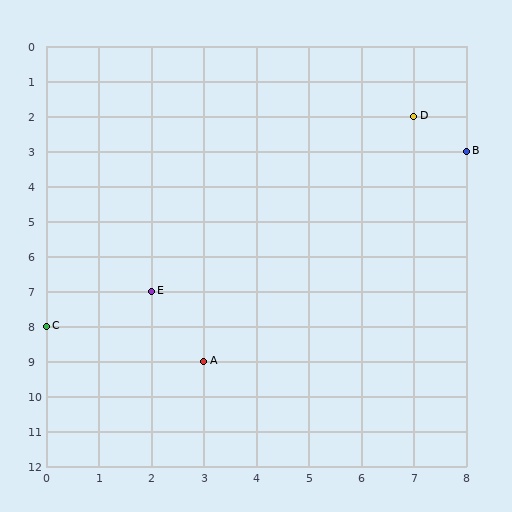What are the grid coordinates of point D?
Point D is at grid coordinates (7, 2).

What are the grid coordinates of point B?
Point B is at grid coordinates (8, 3).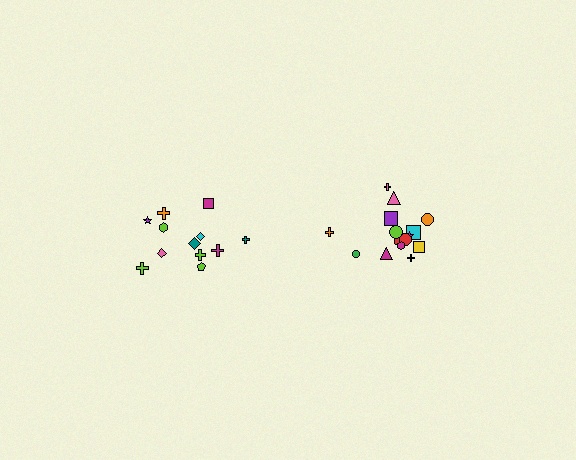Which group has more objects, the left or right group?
The right group.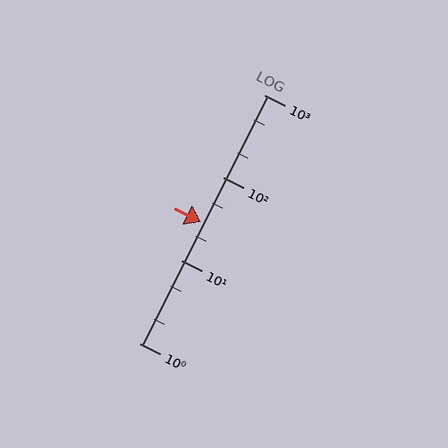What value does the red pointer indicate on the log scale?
The pointer indicates approximately 29.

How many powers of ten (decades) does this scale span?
The scale spans 3 decades, from 1 to 1000.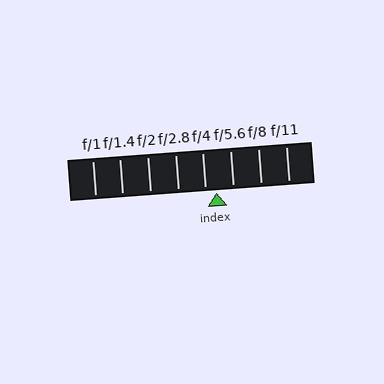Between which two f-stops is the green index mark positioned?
The index mark is between f/4 and f/5.6.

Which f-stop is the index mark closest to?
The index mark is closest to f/4.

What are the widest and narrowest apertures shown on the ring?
The widest aperture shown is f/1 and the narrowest is f/11.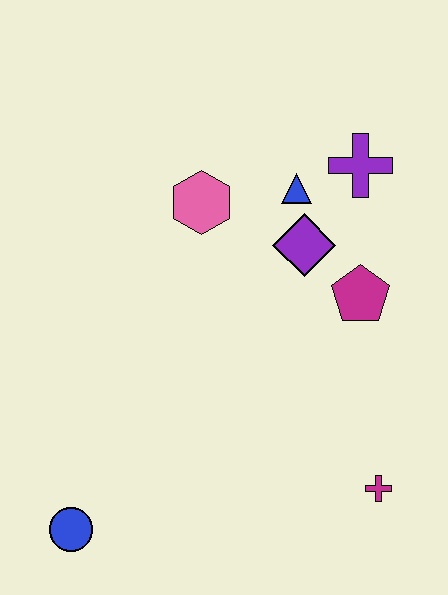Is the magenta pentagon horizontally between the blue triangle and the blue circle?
No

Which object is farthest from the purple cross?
The blue circle is farthest from the purple cross.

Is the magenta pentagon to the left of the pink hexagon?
No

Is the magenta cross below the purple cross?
Yes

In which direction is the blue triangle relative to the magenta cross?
The blue triangle is above the magenta cross.